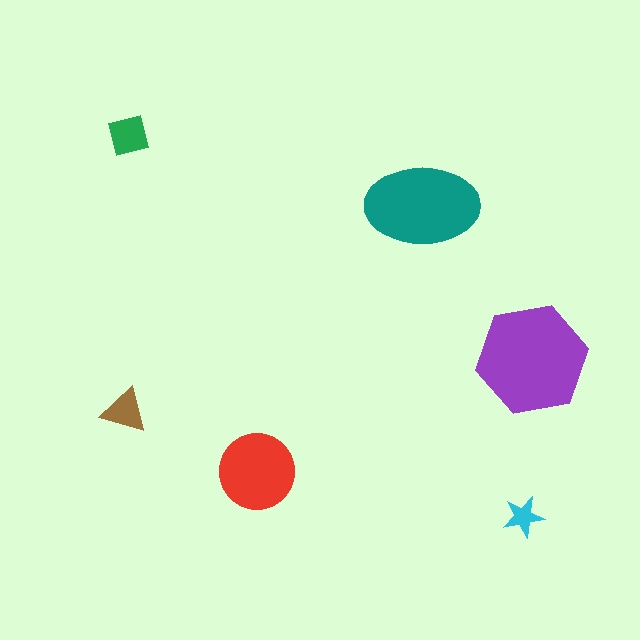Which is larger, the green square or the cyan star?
The green square.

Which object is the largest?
The purple hexagon.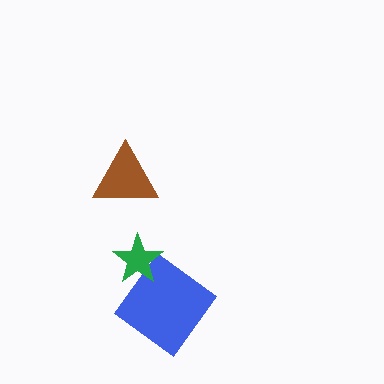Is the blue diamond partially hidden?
Yes, it is partially covered by another shape.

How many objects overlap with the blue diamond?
1 object overlaps with the blue diamond.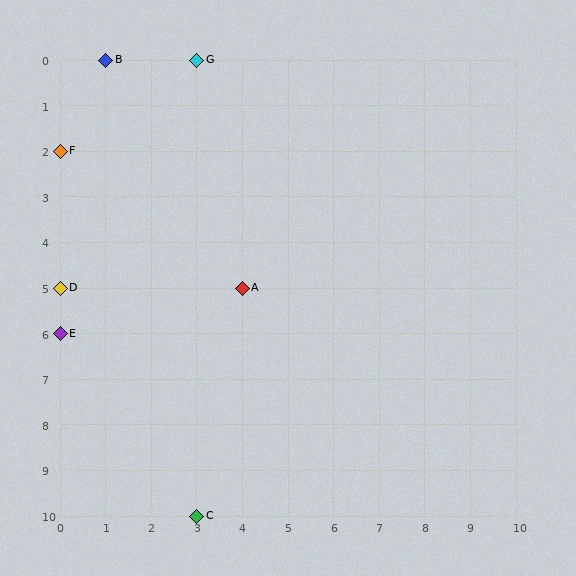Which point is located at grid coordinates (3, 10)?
Point C is at (3, 10).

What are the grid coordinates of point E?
Point E is at grid coordinates (0, 6).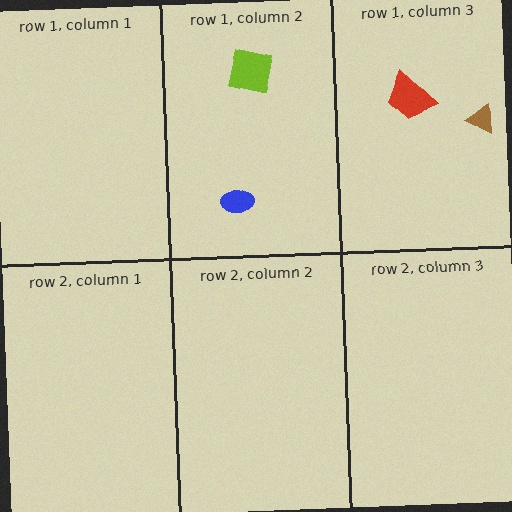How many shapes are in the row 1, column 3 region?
2.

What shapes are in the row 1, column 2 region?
The lime square, the blue ellipse.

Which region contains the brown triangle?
The row 1, column 3 region.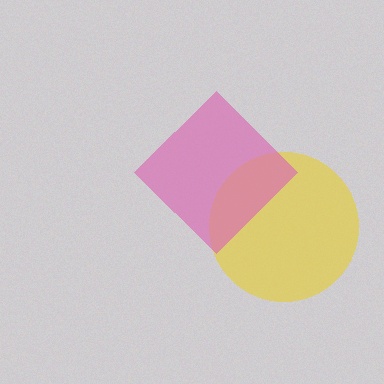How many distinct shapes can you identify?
There are 2 distinct shapes: a yellow circle, a pink diamond.